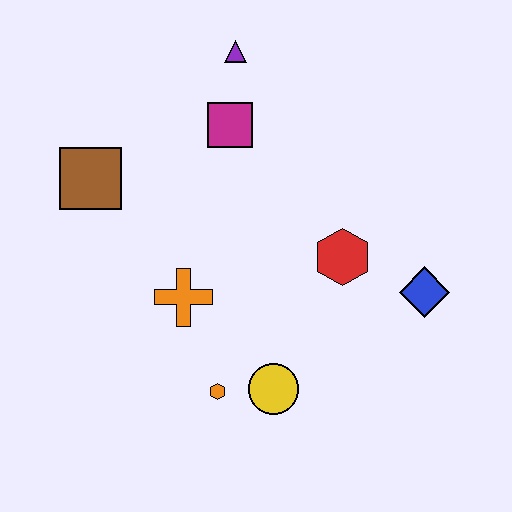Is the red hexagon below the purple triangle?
Yes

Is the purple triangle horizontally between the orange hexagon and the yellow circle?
Yes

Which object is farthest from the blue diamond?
The brown square is farthest from the blue diamond.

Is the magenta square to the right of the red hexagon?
No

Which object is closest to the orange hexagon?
The yellow circle is closest to the orange hexagon.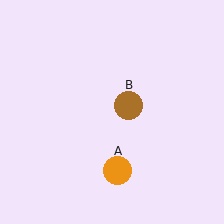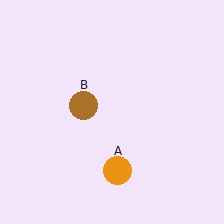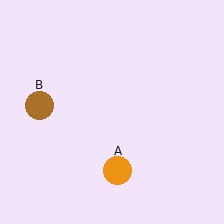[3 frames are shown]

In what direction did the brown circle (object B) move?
The brown circle (object B) moved left.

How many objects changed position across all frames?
1 object changed position: brown circle (object B).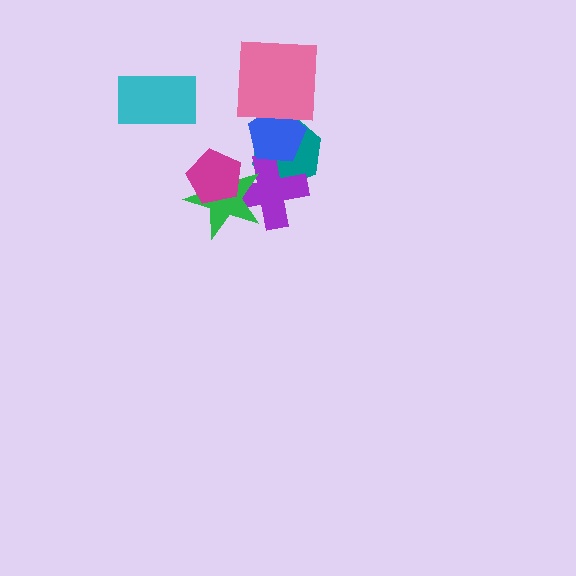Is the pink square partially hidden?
No, no other shape covers it.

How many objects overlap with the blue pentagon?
3 objects overlap with the blue pentagon.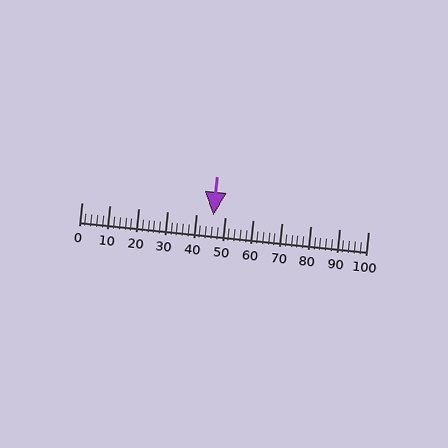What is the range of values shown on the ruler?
The ruler shows values from 0 to 100.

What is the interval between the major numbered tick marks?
The major tick marks are spaced 10 units apart.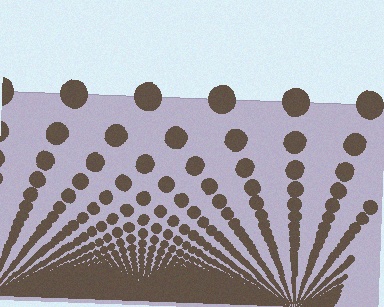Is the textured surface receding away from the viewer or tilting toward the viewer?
The surface appears to tilt toward the viewer. Texture elements get larger and sparser toward the top.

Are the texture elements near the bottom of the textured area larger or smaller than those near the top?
Smaller. The gradient is inverted — elements near the bottom are smaller and denser.